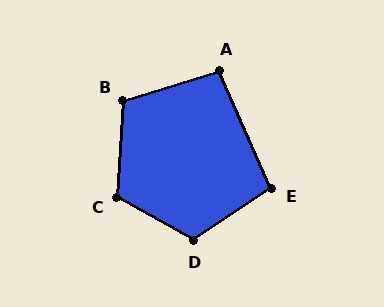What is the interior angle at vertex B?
Approximately 111 degrees (obtuse).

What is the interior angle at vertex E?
Approximately 100 degrees (obtuse).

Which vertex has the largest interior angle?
D, at approximately 117 degrees.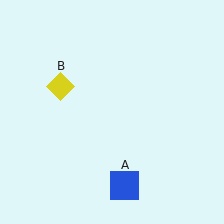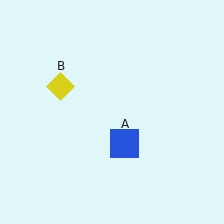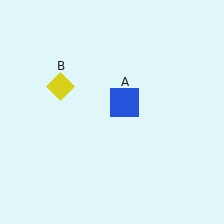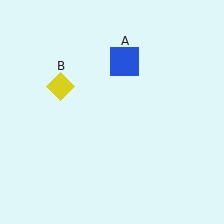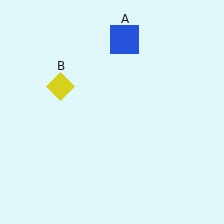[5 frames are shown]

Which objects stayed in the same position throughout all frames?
Yellow diamond (object B) remained stationary.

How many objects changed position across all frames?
1 object changed position: blue square (object A).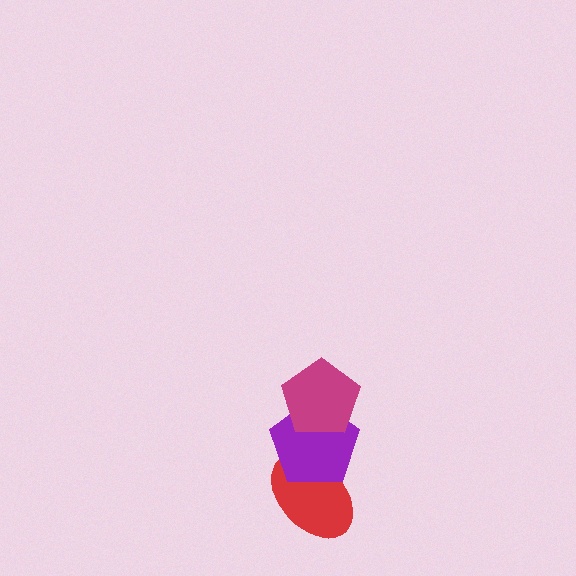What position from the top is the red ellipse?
The red ellipse is 3rd from the top.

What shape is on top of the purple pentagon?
The magenta pentagon is on top of the purple pentagon.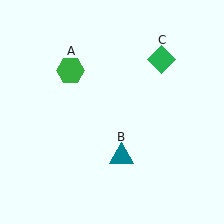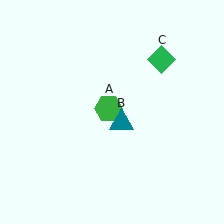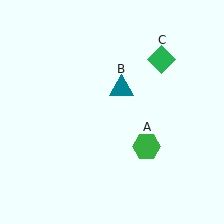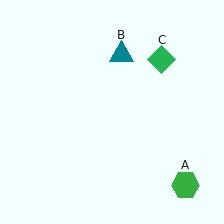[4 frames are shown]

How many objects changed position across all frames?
2 objects changed position: green hexagon (object A), teal triangle (object B).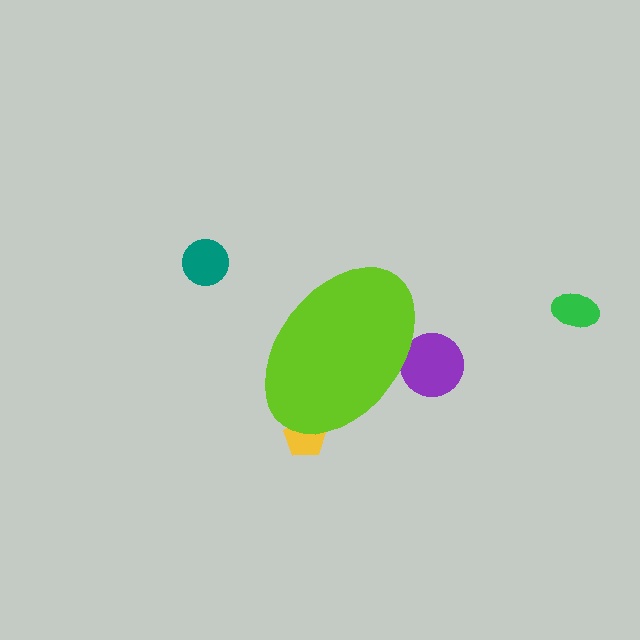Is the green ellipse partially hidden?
No, the green ellipse is fully visible.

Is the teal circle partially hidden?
No, the teal circle is fully visible.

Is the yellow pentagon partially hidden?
Yes, the yellow pentagon is partially hidden behind the lime ellipse.